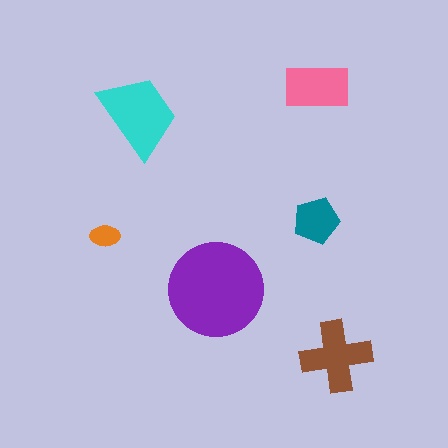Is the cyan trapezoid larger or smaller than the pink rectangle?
Larger.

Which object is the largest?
The purple circle.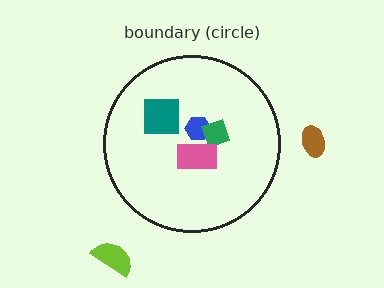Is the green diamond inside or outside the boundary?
Inside.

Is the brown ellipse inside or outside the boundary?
Outside.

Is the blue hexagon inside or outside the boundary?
Inside.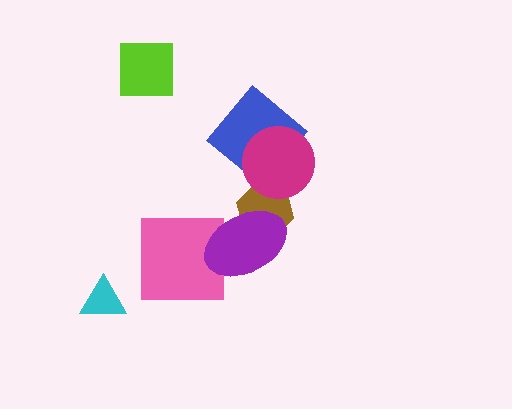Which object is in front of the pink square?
The purple ellipse is in front of the pink square.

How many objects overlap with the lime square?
0 objects overlap with the lime square.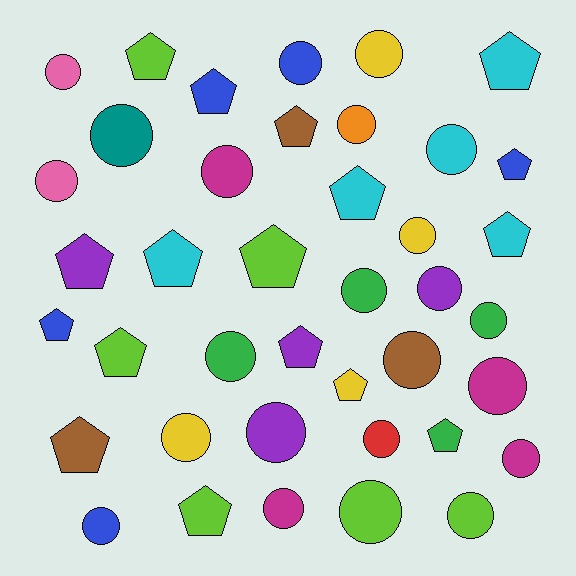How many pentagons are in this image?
There are 17 pentagons.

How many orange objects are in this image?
There is 1 orange object.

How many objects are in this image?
There are 40 objects.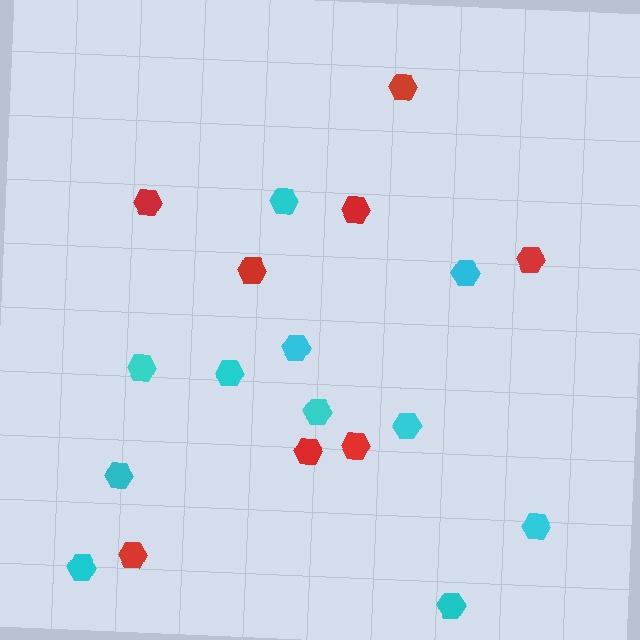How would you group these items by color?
There are 2 groups: one group of red hexagons (8) and one group of cyan hexagons (11).